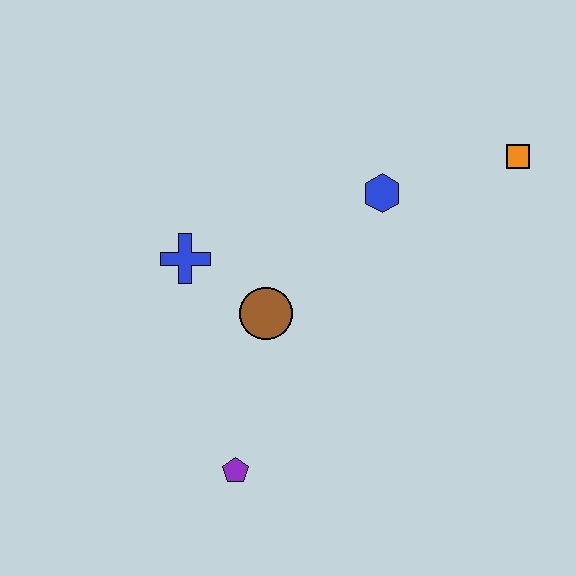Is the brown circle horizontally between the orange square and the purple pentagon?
Yes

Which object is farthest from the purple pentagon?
The orange square is farthest from the purple pentagon.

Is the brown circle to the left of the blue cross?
No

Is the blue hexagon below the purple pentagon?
No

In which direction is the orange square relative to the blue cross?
The orange square is to the right of the blue cross.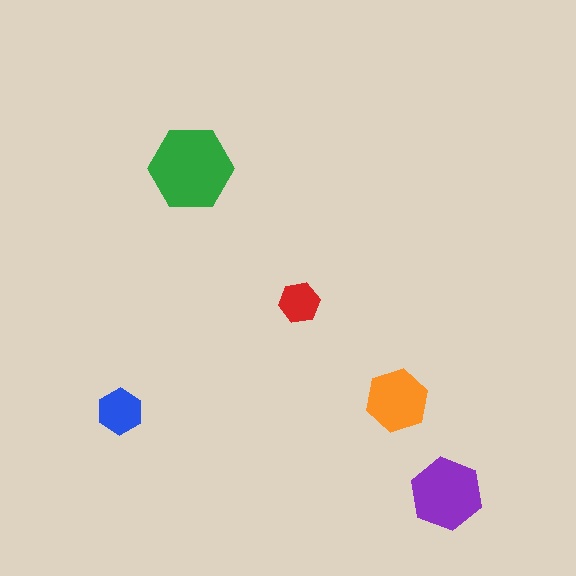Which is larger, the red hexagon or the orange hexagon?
The orange one.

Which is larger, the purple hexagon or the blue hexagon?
The purple one.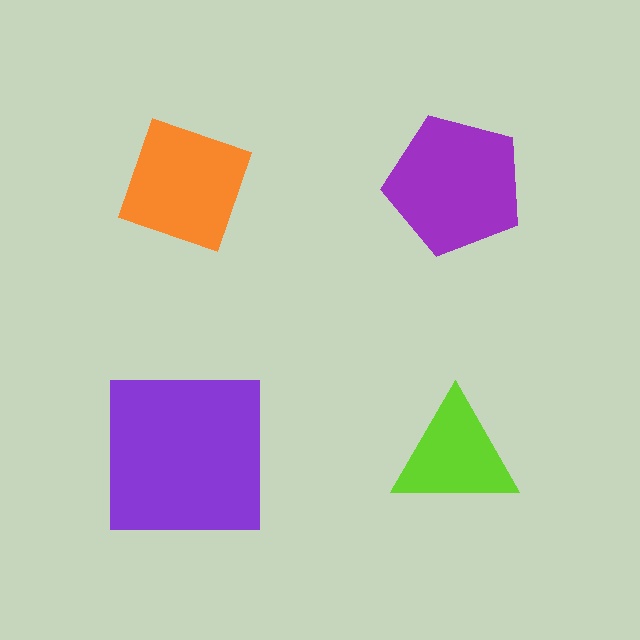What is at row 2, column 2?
A lime triangle.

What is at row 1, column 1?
An orange diamond.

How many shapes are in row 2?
2 shapes.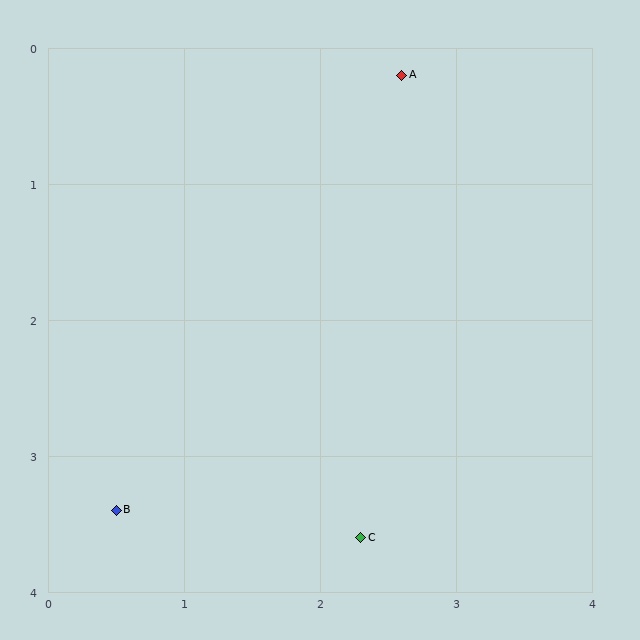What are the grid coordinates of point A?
Point A is at approximately (2.6, 0.2).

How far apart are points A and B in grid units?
Points A and B are about 3.8 grid units apart.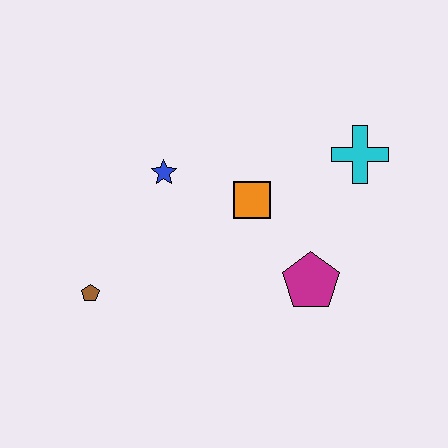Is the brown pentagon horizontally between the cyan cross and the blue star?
No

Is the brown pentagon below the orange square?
Yes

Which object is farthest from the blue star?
The cyan cross is farthest from the blue star.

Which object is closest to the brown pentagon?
The blue star is closest to the brown pentagon.